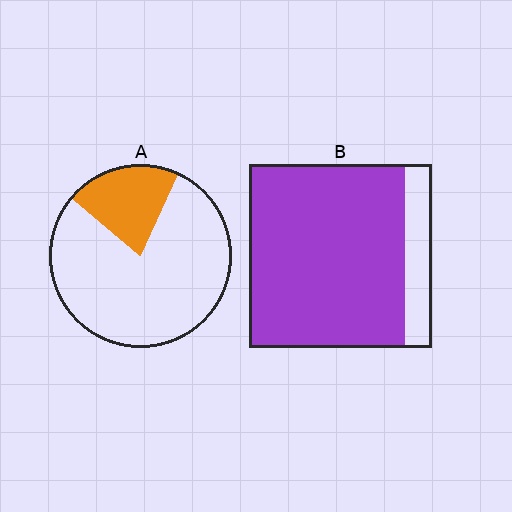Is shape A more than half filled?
No.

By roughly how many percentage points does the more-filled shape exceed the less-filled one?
By roughly 65 percentage points (B over A).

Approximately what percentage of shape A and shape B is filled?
A is approximately 20% and B is approximately 85%.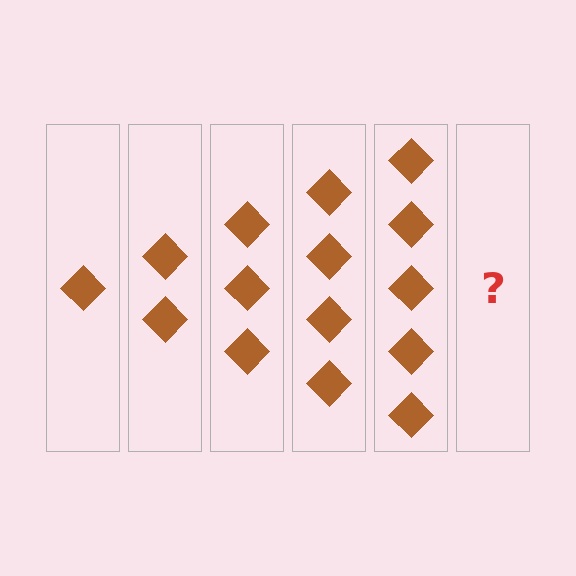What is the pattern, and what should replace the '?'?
The pattern is that each step adds one more diamond. The '?' should be 6 diamonds.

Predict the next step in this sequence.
The next step is 6 diamonds.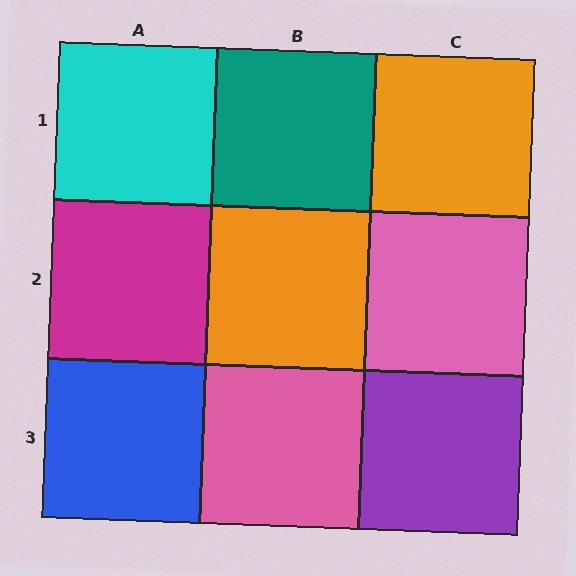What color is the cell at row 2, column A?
Magenta.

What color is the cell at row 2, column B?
Orange.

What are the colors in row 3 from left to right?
Blue, pink, purple.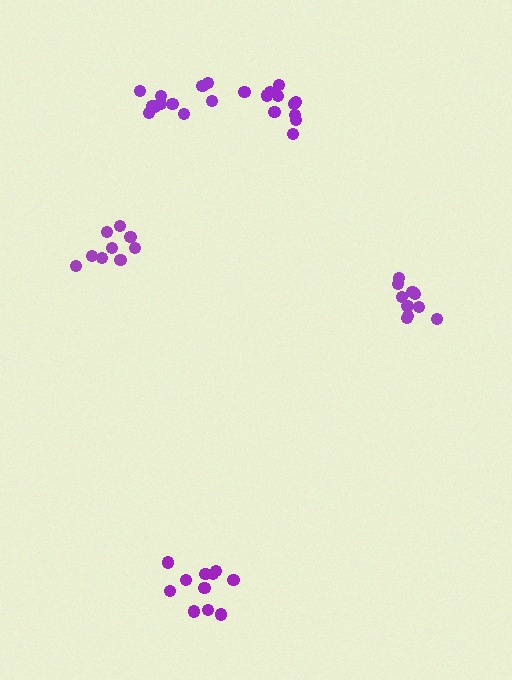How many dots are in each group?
Group 1: 9 dots, Group 2: 11 dots, Group 3: 10 dots, Group 4: 12 dots, Group 5: 11 dots (53 total).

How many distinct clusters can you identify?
There are 5 distinct clusters.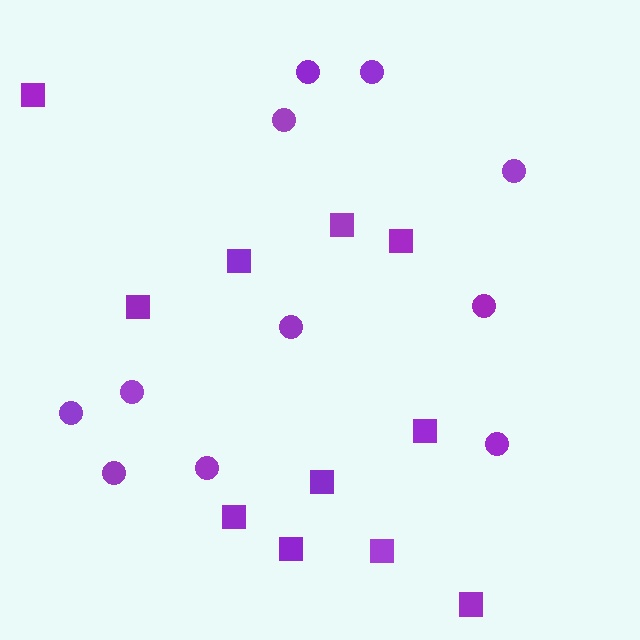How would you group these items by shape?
There are 2 groups: one group of circles (11) and one group of squares (11).